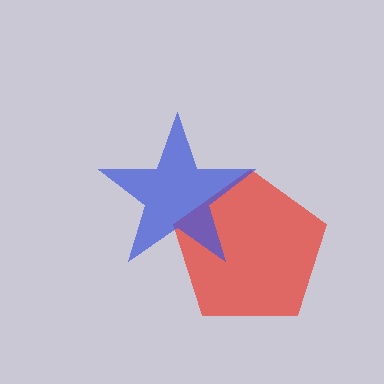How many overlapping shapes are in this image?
There are 2 overlapping shapes in the image.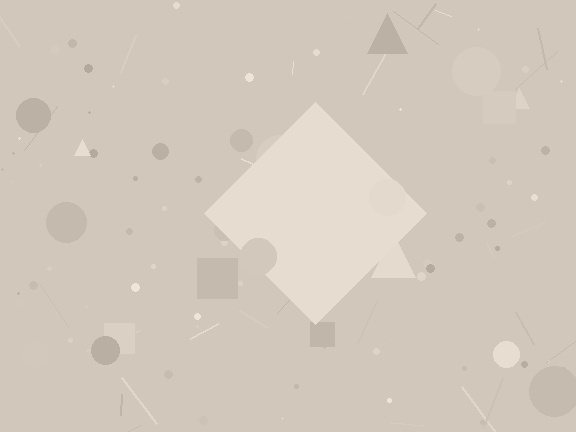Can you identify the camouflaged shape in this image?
The camouflaged shape is a diamond.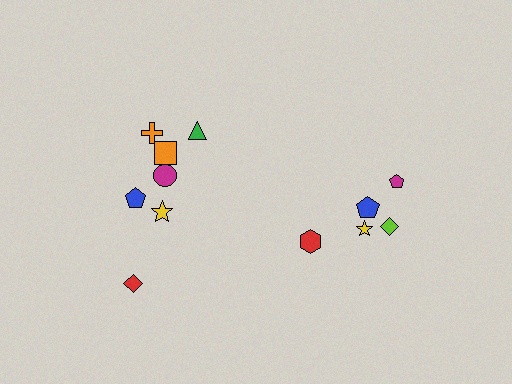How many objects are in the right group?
There are 5 objects.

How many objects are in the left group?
There are 7 objects.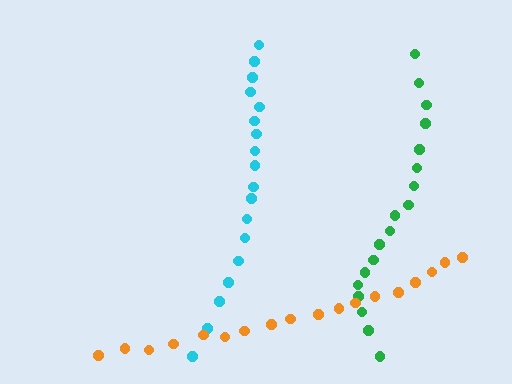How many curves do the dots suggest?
There are 3 distinct paths.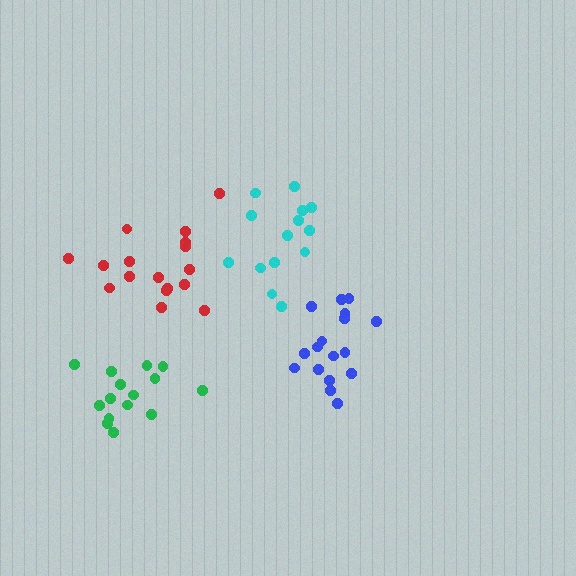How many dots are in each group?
Group 1: 17 dots, Group 2: 15 dots, Group 3: 14 dots, Group 4: 17 dots (63 total).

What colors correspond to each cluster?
The clusters are colored: blue, green, cyan, red.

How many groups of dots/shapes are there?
There are 4 groups.